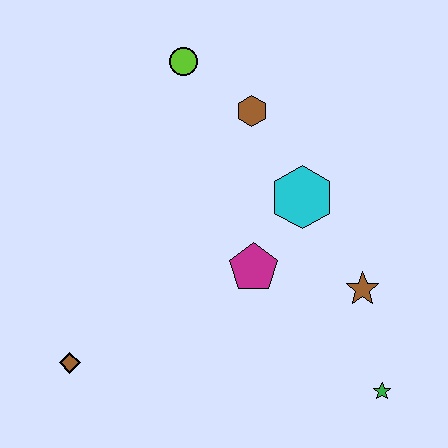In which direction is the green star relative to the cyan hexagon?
The green star is below the cyan hexagon.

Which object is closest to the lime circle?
The brown hexagon is closest to the lime circle.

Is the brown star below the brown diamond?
No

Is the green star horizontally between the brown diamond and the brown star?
No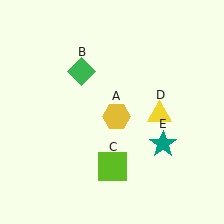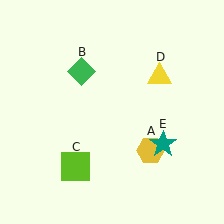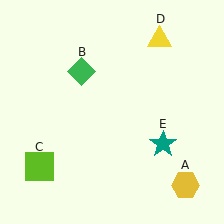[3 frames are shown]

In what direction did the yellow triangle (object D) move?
The yellow triangle (object D) moved up.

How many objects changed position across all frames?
3 objects changed position: yellow hexagon (object A), lime square (object C), yellow triangle (object D).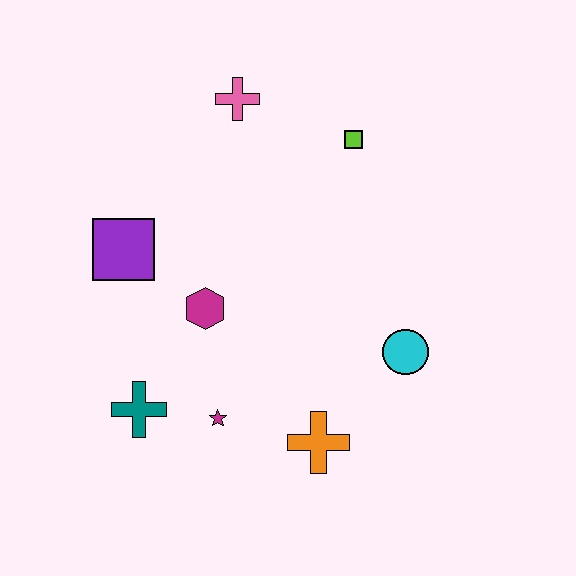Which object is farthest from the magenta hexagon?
The lime square is farthest from the magenta hexagon.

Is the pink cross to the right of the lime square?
No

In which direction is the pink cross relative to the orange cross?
The pink cross is above the orange cross.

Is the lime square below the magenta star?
No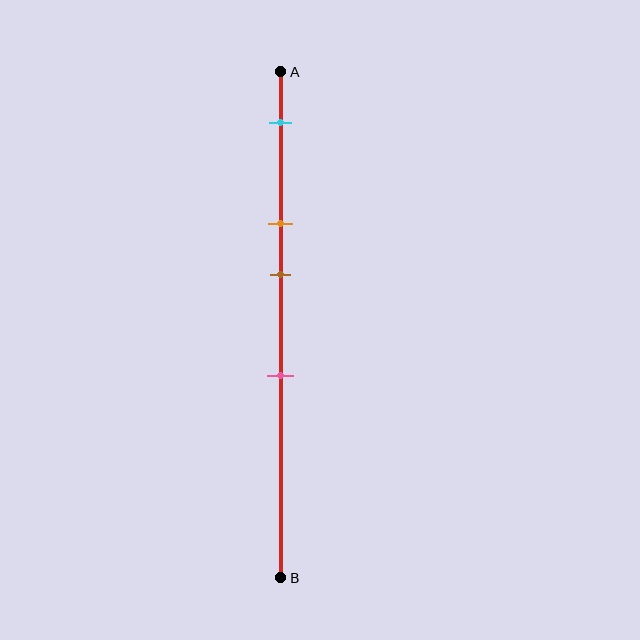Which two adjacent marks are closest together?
The orange and brown marks are the closest adjacent pair.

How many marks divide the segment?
There are 4 marks dividing the segment.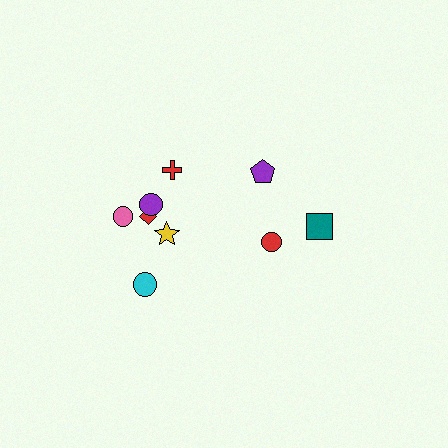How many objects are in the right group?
There are 3 objects.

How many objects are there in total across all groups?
There are 9 objects.